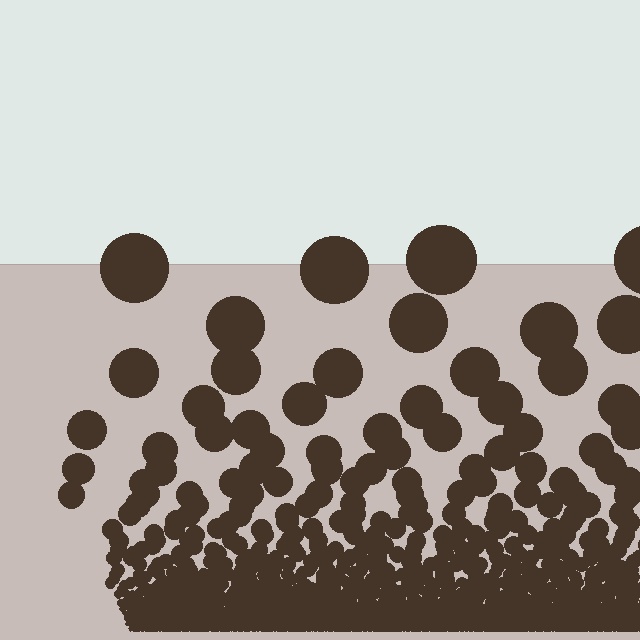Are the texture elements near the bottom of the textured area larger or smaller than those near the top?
Smaller. The gradient is inverted — elements near the bottom are smaller and denser.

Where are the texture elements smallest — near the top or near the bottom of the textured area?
Near the bottom.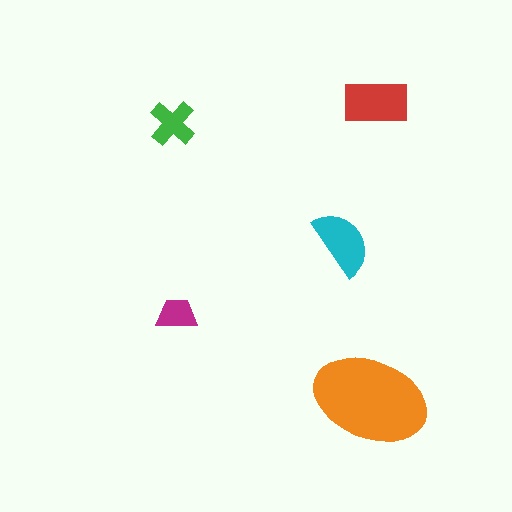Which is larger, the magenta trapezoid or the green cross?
The green cross.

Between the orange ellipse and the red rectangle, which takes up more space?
The orange ellipse.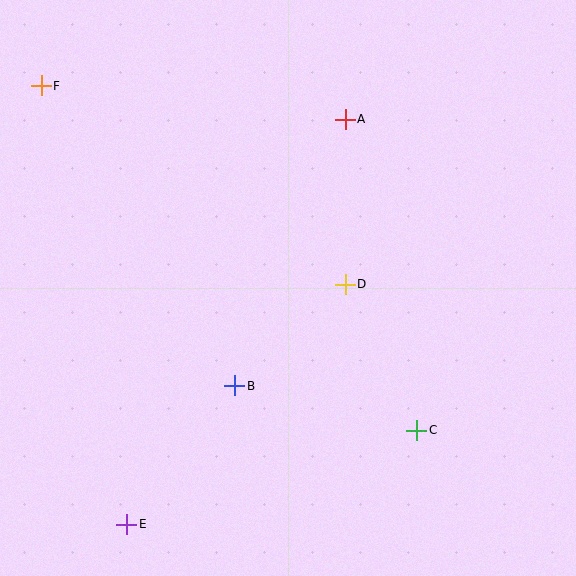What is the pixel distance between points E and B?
The distance between E and B is 176 pixels.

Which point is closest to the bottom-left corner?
Point E is closest to the bottom-left corner.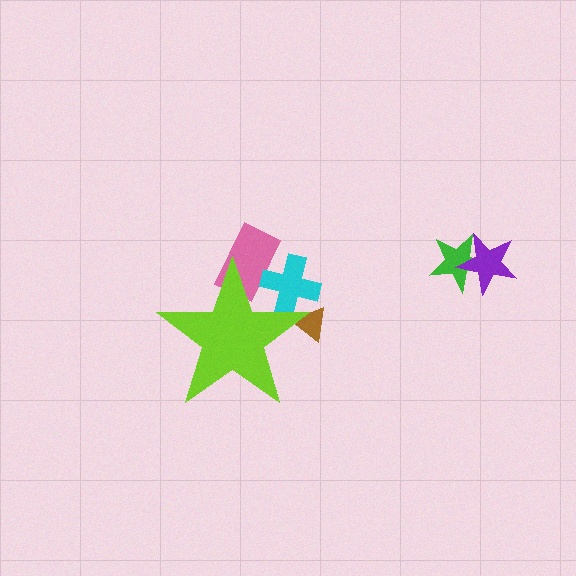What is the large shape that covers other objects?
A lime star.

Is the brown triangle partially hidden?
Yes, the brown triangle is partially hidden behind the lime star.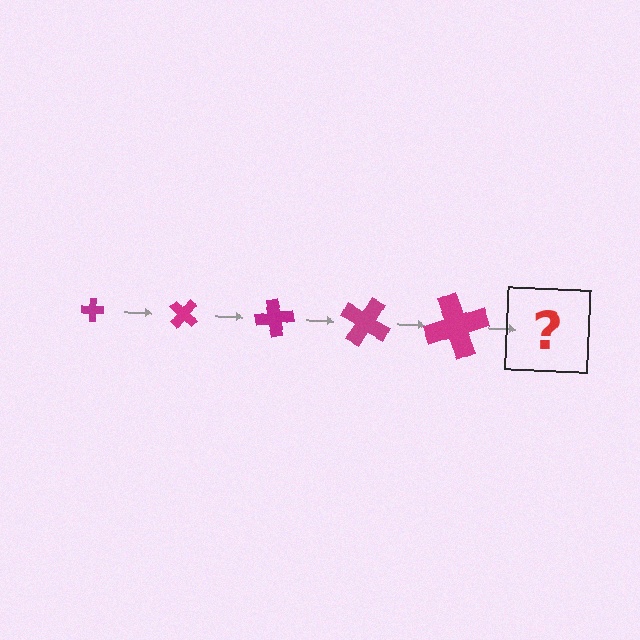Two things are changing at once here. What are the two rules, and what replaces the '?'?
The two rules are that the cross grows larger each step and it rotates 40 degrees each step. The '?' should be a cross, larger than the previous one and rotated 200 degrees from the start.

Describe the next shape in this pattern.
It should be a cross, larger than the previous one and rotated 200 degrees from the start.